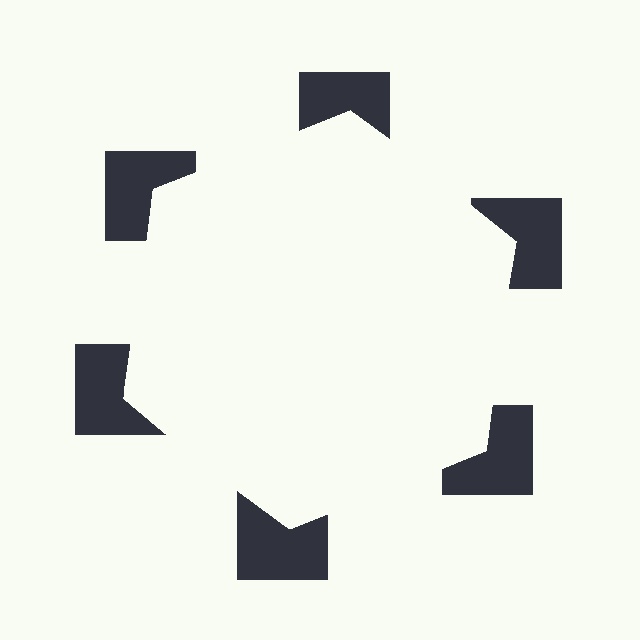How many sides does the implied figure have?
6 sides.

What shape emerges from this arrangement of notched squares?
An illusory hexagon — its edges are inferred from the aligned wedge cuts in the notched squares, not physically drawn.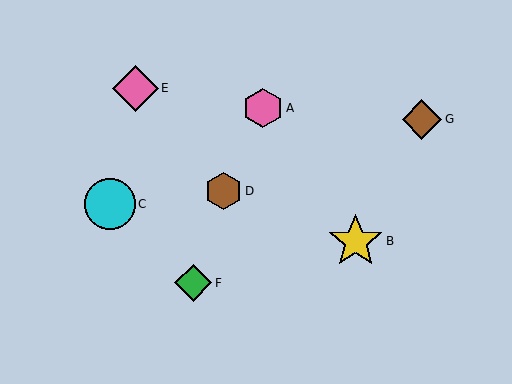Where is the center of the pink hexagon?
The center of the pink hexagon is at (263, 108).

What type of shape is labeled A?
Shape A is a pink hexagon.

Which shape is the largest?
The yellow star (labeled B) is the largest.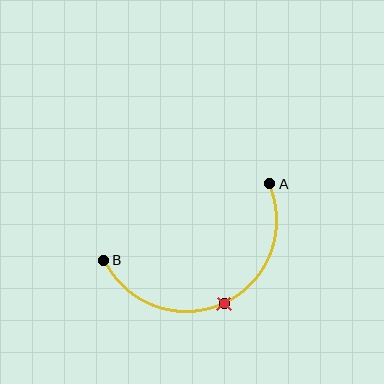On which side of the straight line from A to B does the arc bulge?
The arc bulges below the straight line connecting A and B.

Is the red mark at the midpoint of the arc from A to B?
Yes. The red mark lies on the arc at equal arc-length from both A and B — it is the arc midpoint.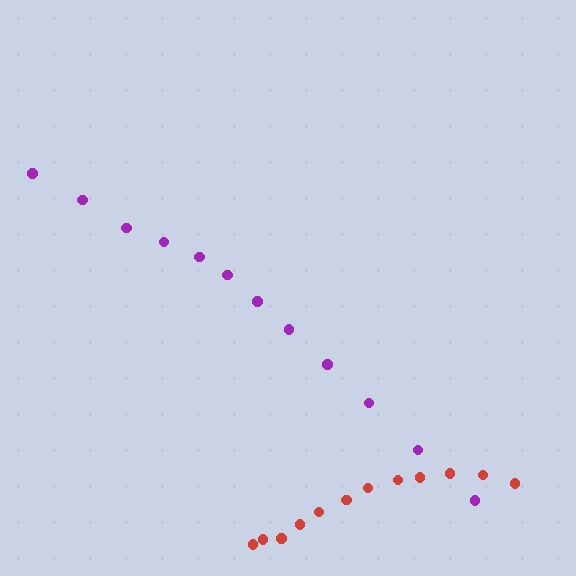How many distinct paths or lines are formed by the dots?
There are 2 distinct paths.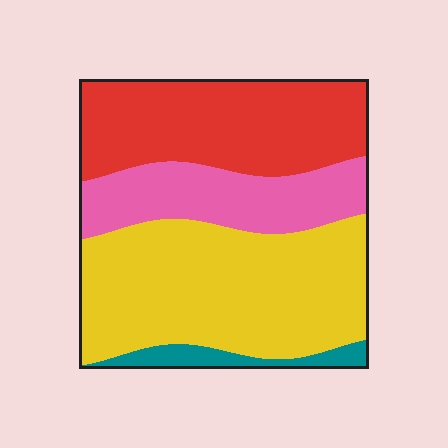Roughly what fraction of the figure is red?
Red takes up about one third (1/3) of the figure.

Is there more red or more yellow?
Yellow.